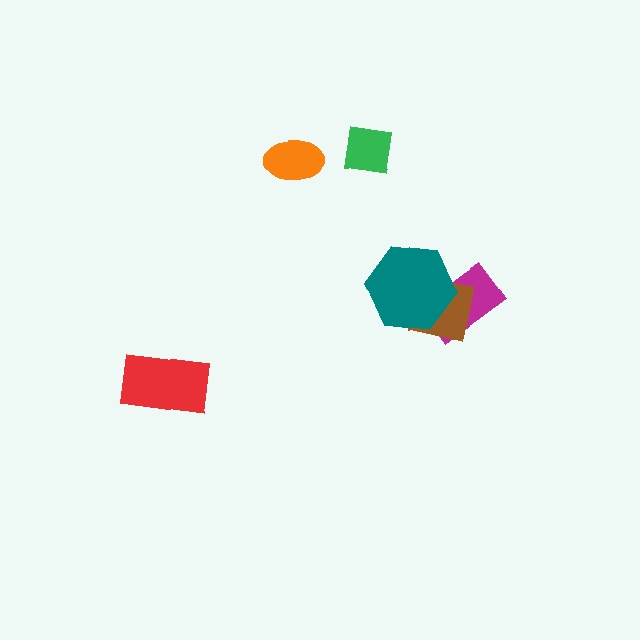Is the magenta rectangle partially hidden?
Yes, it is partially covered by another shape.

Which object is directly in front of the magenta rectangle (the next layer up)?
The brown square is directly in front of the magenta rectangle.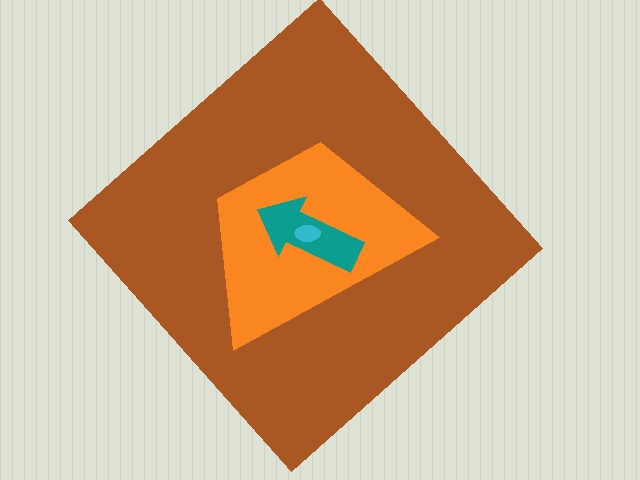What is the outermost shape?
The brown diamond.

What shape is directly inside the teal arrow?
The cyan ellipse.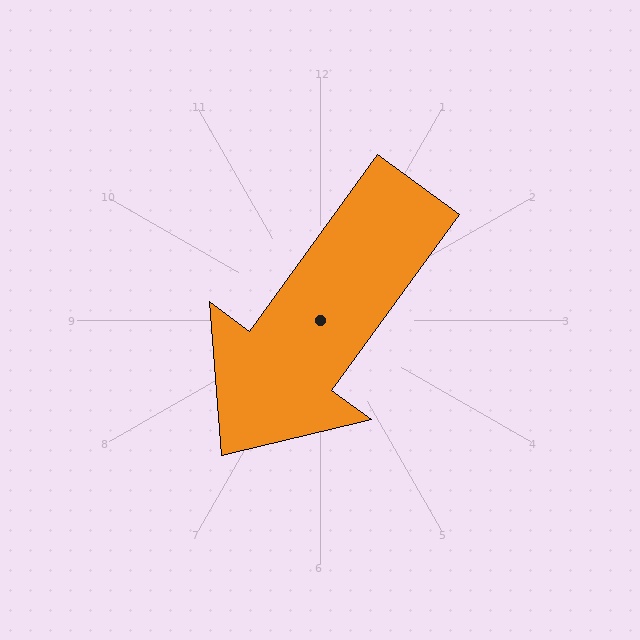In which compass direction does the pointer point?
Southwest.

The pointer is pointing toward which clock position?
Roughly 7 o'clock.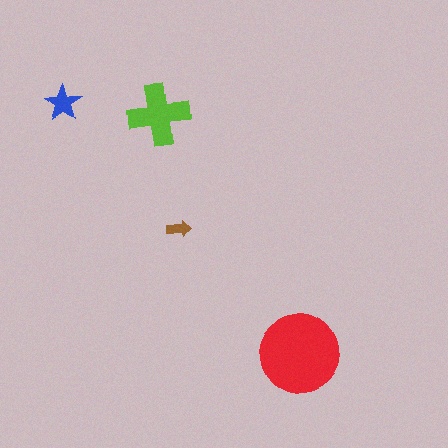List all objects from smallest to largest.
The brown arrow, the blue star, the lime cross, the red circle.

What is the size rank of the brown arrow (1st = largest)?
4th.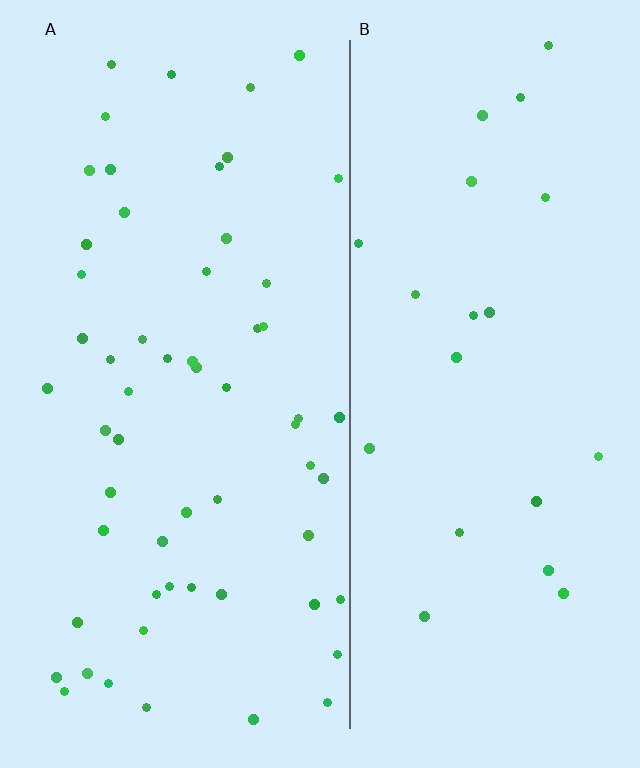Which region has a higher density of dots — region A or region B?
A (the left).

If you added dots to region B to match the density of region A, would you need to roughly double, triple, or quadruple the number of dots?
Approximately triple.